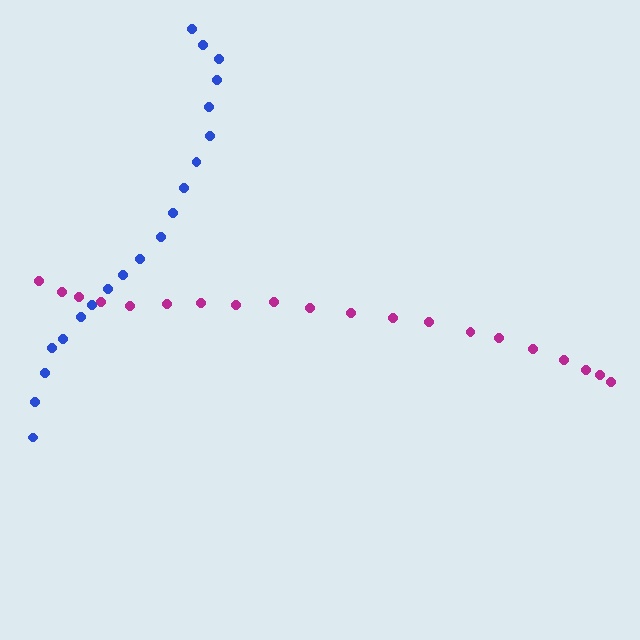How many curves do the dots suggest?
There are 2 distinct paths.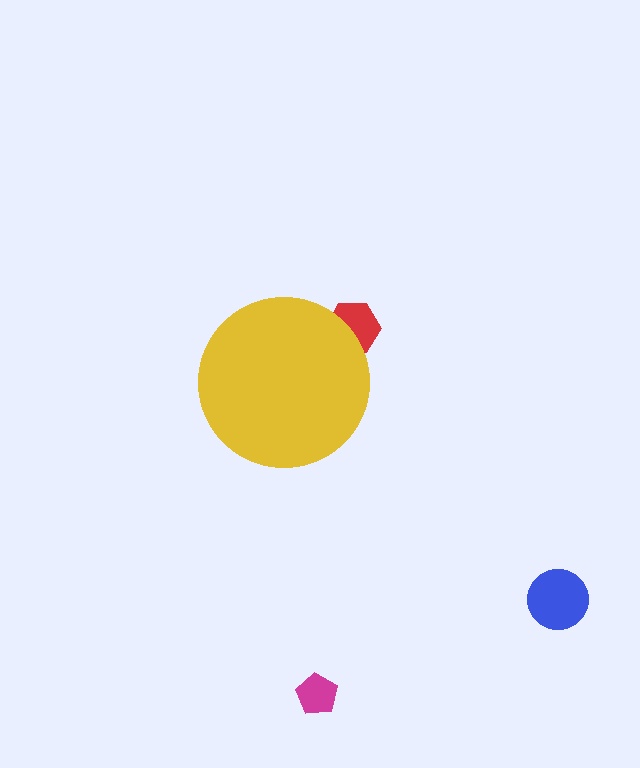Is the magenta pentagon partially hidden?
No, the magenta pentagon is fully visible.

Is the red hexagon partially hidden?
Yes, the red hexagon is partially hidden behind the yellow circle.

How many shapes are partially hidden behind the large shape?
1 shape is partially hidden.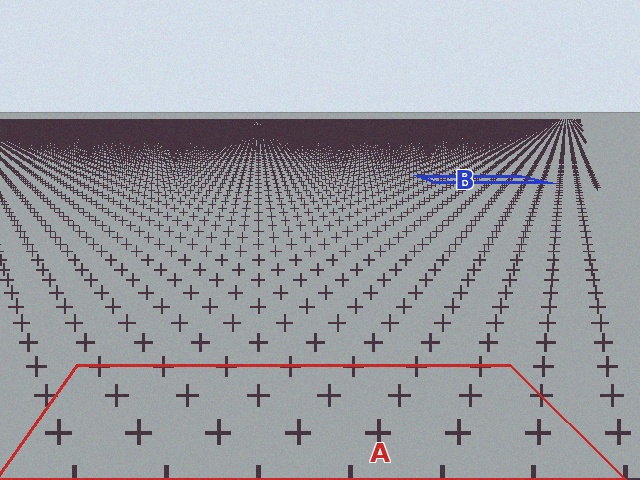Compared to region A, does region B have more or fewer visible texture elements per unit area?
Region B has more texture elements per unit area — they are packed more densely because it is farther away.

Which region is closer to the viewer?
Region A is closer. The texture elements there are larger and more spread out.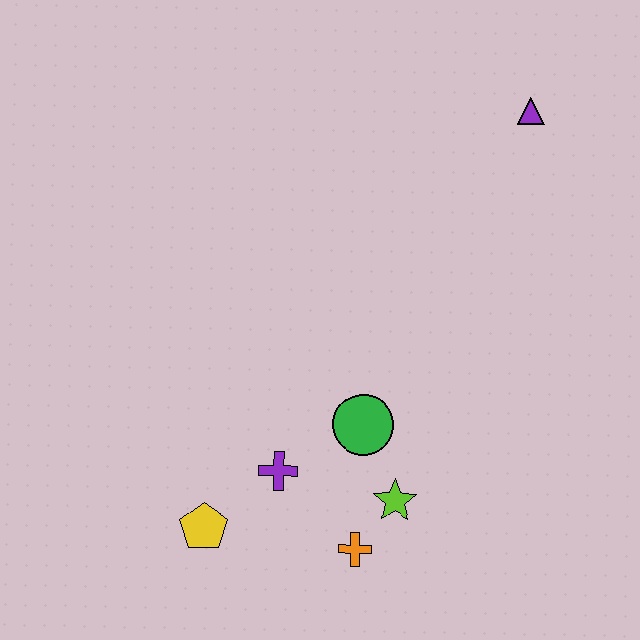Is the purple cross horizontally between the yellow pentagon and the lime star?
Yes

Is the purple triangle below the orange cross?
No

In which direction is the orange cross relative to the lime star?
The orange cross is below the lime star.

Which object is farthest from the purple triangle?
The yellow pentagon is farthest from the purple triangle.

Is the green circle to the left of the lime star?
Yes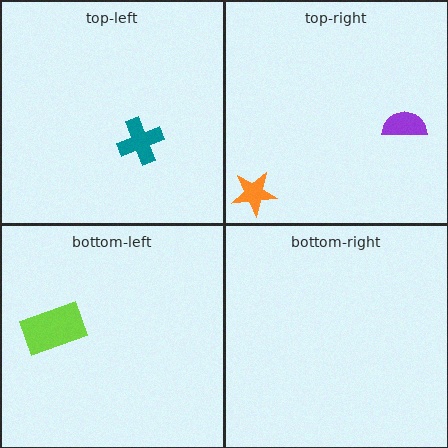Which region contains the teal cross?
The top-left region.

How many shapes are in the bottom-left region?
1.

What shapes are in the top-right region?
The purple semicircle, the orange star.